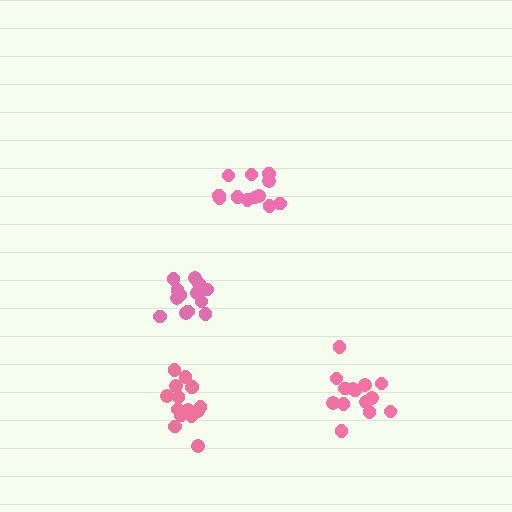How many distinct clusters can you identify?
There are 4 distinct clusters.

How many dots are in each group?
Group 1: 14 dots, Group 2: 13 dots, Group 3: 12 dots, Group 4: 15 dots (54 total).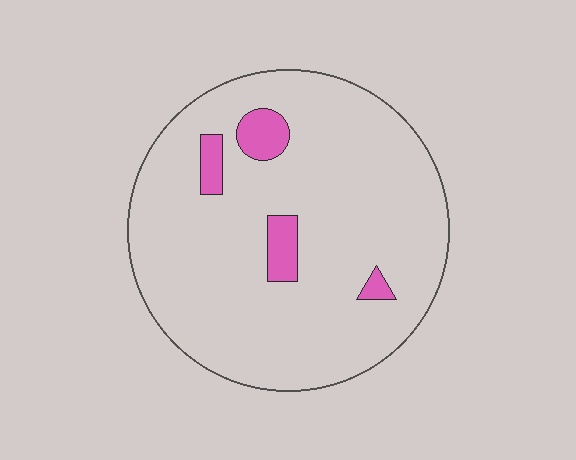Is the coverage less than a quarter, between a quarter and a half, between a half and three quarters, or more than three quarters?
Less than a quarter.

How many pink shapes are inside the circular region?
4.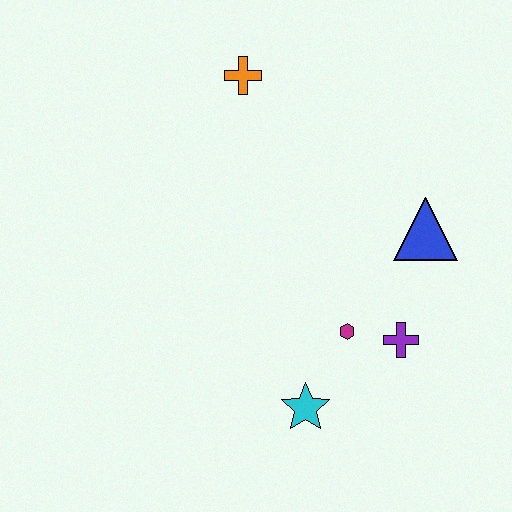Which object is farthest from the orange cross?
The cyan star is farthest from the orange cross.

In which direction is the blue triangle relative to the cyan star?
The blue triangle is above the cyan star.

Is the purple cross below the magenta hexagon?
Yes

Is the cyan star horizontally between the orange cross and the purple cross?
Yes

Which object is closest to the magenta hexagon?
The purple cross is closest to the magenta hexagon.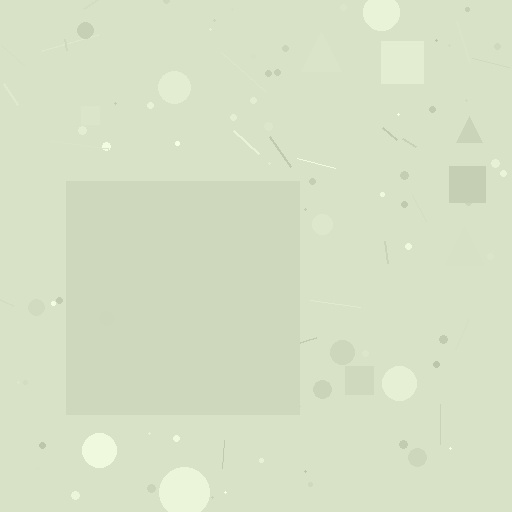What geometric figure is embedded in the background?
A square is embedded in the background.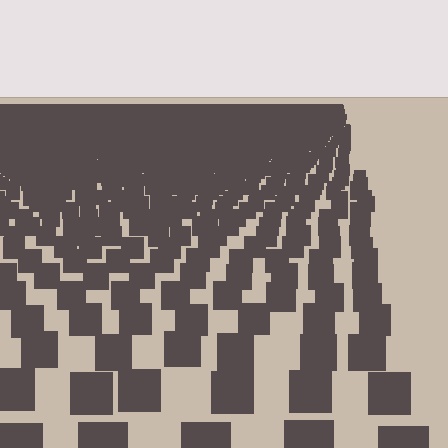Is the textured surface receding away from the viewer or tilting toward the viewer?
The surface is receding away from the viewer. Texture elements get smaller and denser toward the top.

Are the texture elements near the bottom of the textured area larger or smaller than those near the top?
Larger. Near the bottom, elements are closer to the viewer and appear at a bigger on-screen size.